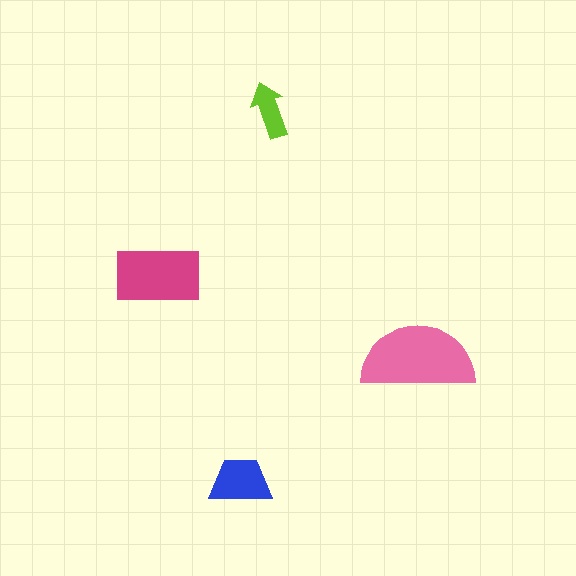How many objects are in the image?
There are 4 objects in the image.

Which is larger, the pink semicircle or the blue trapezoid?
The pink semicircle.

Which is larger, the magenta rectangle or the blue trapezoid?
The magenta rectangle.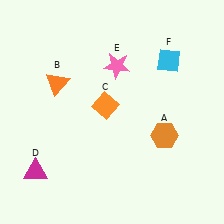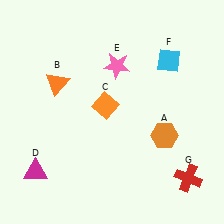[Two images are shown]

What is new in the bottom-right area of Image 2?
A red cross (G) was added in the bottom-right area of Image 2.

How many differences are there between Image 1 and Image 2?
There is 1 difference between the two images.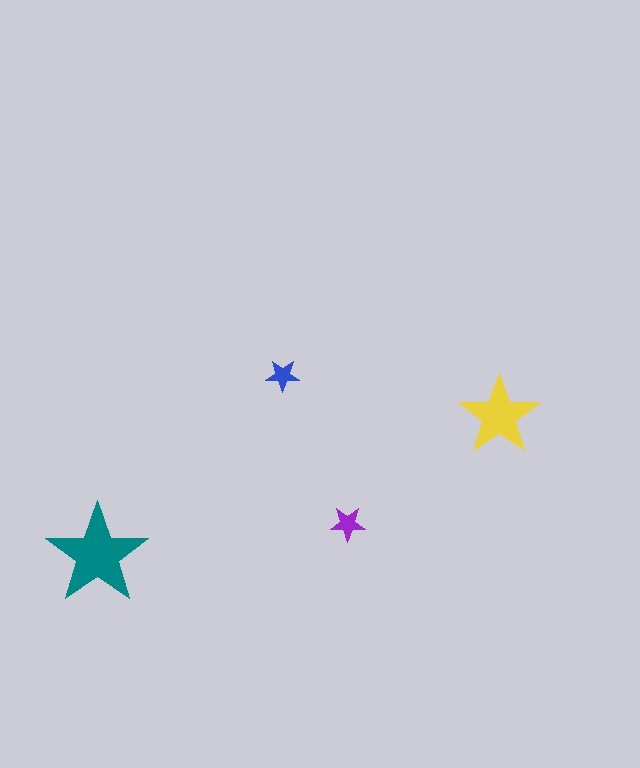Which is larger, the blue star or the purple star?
The purple one.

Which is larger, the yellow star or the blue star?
The yellow one.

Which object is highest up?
The blue star is topmost.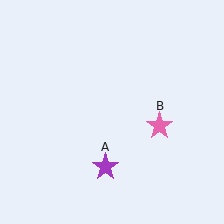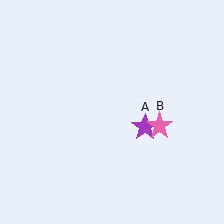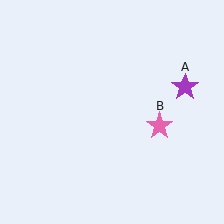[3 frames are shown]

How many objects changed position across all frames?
1 object changed position: purple star (object A).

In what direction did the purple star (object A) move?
The purple star (object A) moved up and to the right.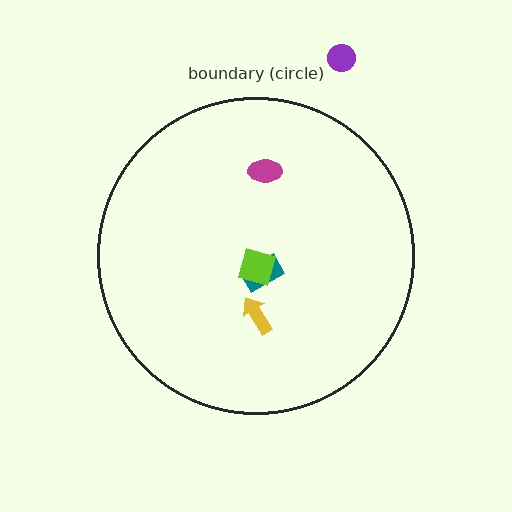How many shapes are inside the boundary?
4 inside, 1 outside.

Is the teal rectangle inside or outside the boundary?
Inside.